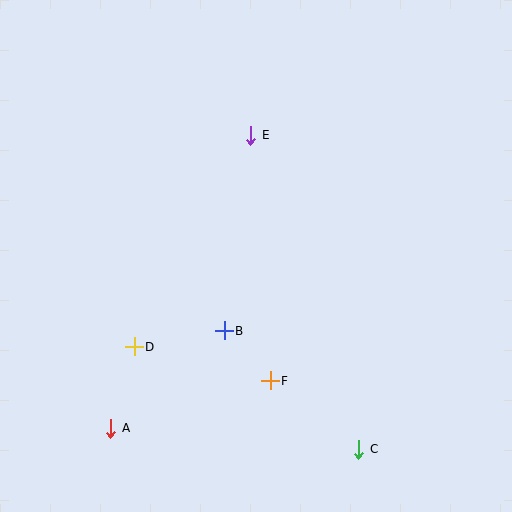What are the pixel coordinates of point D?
Point D is at (134, 347).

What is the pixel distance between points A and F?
The distance between A and F is 167 pixels.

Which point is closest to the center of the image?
Point B at (224, 331) is closest to the center.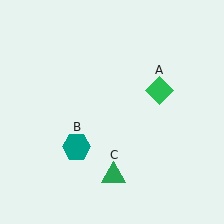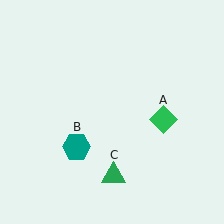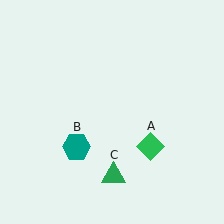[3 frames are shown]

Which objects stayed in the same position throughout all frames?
Teal hexagon (object B) and green triangle (object C) remained stationary.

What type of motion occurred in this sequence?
The green diamond (object A) rotated clockwise around the center of the scene.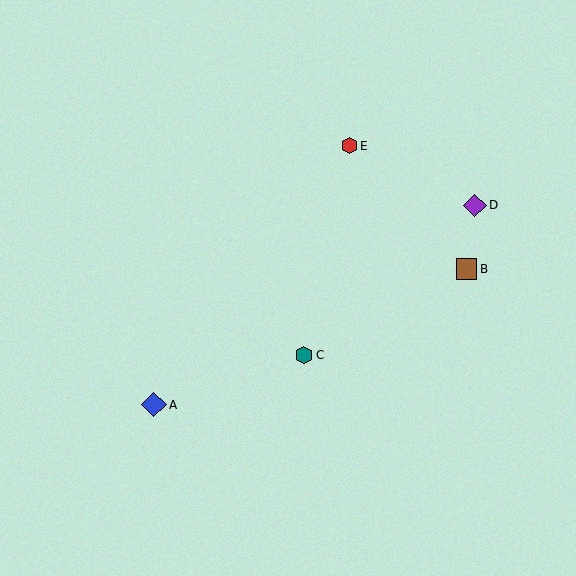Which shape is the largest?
The blue diamond (labeled A) is the largest.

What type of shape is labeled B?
Shape B is a brown square.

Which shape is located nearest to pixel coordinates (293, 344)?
The teal hexagon (labeled C) at (304, 355) is nearest to that location.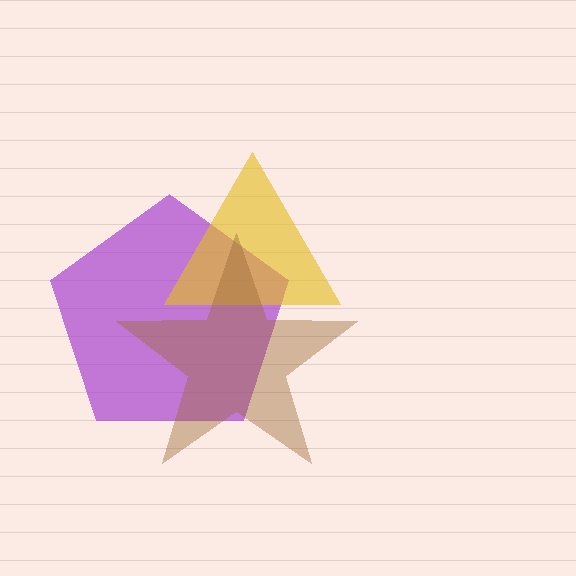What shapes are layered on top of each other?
The layered shapes are: a purple pentagon, a yellow triangle, a brown star.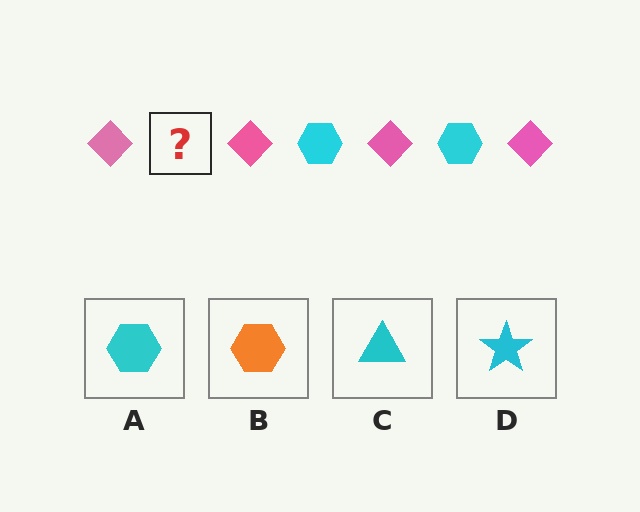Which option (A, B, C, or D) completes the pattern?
A.